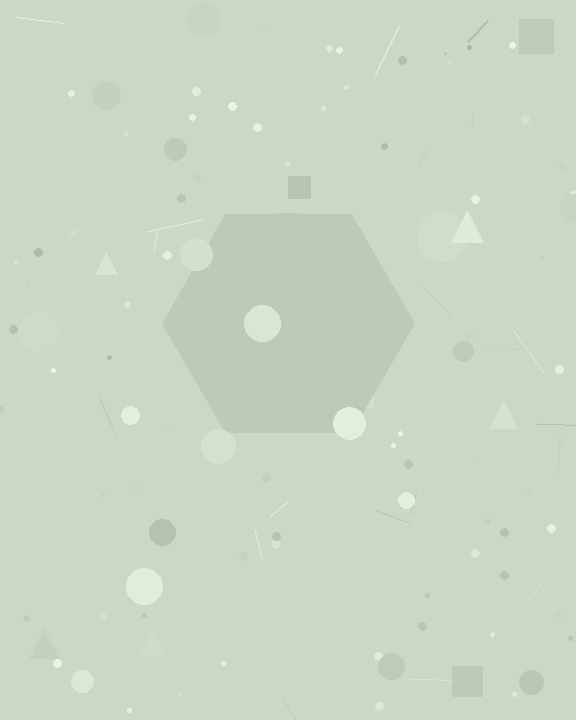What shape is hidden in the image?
A hexagon is hidden in the image.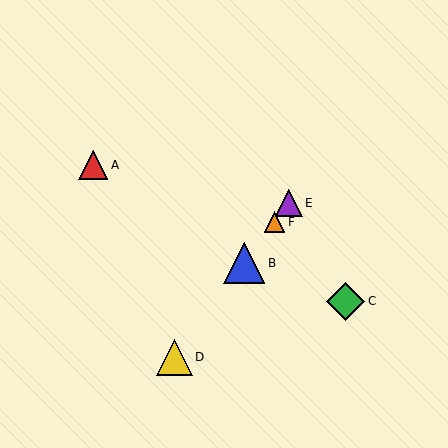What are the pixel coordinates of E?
Object E is at (289, 203).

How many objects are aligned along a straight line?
4 objects (B, D, E, F) are aligned along a straight line.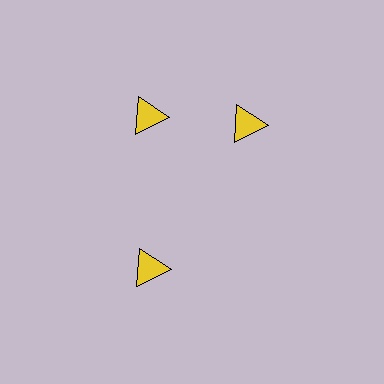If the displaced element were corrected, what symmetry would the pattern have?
It would have 3-fold rotational symmetry — the pattern would map onto itself every 120 degrees.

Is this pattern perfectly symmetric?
No. The 3 yellow triangles are arranged in a ring, but one element near the 3 o'clock position is rotated out of alignment along the ring, breaking the 3-fold rotational symmetry.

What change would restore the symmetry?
The symmetry would be restored by rotating it back into even spacing with its neighbors so that all 3 triangles sit at equal angles and equal distance from the center.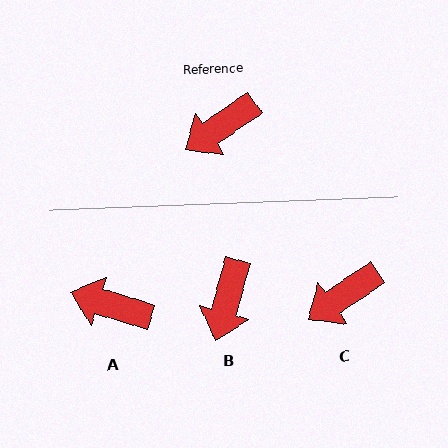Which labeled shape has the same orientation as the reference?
C.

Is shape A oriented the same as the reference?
No, it is off by about 52 degrees.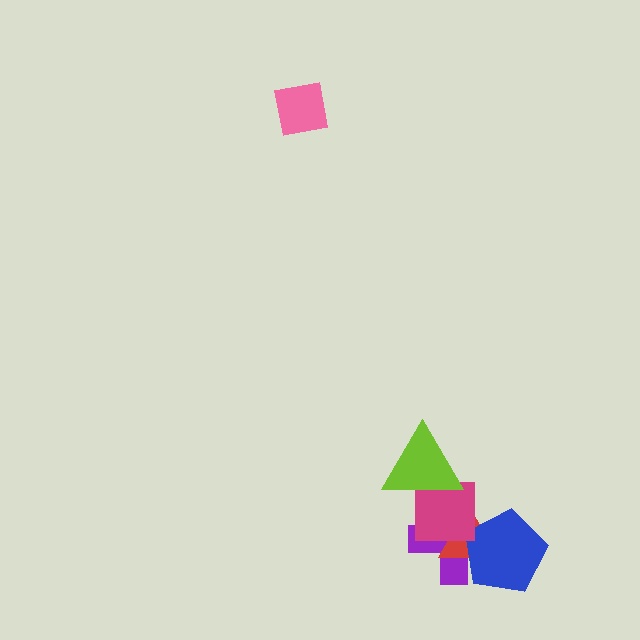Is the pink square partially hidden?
No, no other shape covers it.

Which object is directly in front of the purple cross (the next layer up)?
The red triangle is directly in front of the purple cross.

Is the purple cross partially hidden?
Yes, it is partially covered by another shape.